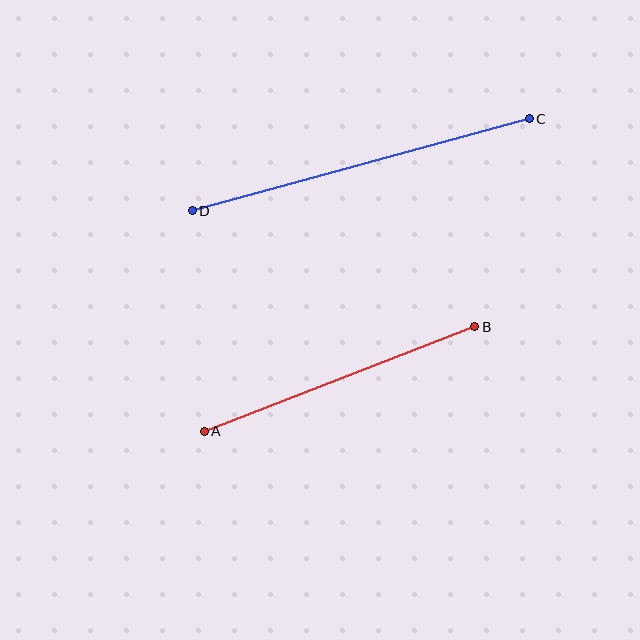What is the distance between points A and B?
The distance is approximately 290 pixels.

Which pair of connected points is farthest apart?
Points C and D are farthest apart.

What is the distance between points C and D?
The distance is approximately 349 pixels.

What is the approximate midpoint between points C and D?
The midpoint is at approximately (361, 165) pixels.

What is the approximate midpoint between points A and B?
The midpoint is at approximately (340, 379) pixels.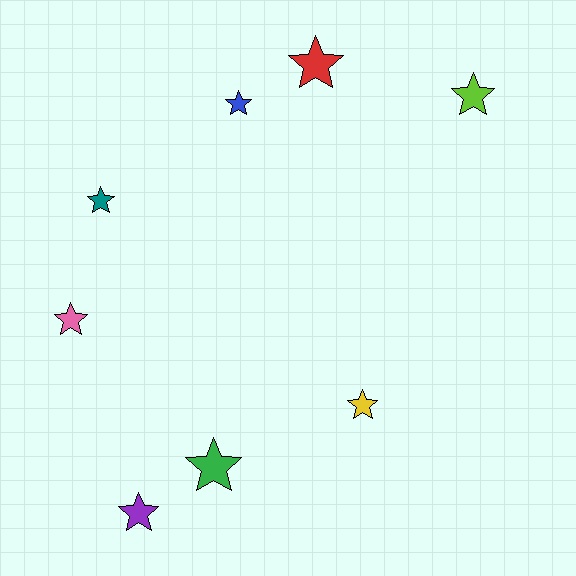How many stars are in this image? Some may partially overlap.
There are 8 stars.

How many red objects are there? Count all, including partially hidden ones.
There is 1 red object.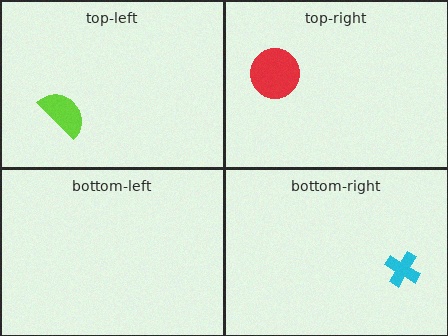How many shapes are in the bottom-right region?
1.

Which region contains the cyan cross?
The bottom-right region.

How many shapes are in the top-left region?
1.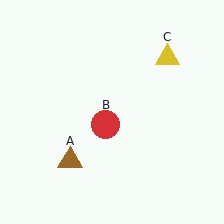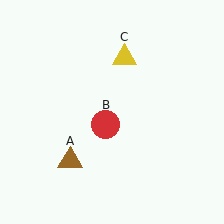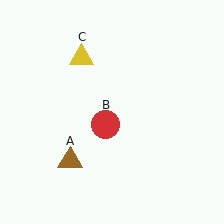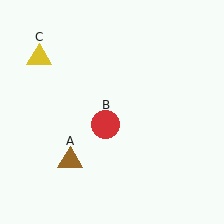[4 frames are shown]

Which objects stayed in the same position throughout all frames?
Brown triangle (object A) and red circle (object B) remained stationary.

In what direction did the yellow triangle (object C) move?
The yellow triangle (object C) moved left.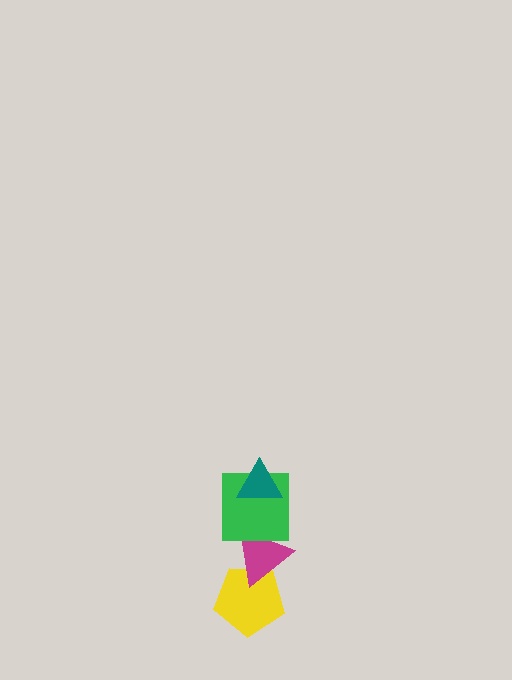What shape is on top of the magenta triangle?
The green square is on top of the magenta triangle.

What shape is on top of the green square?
The teal triangle is on top of the green square.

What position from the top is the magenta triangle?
The magenta triangle is 3rd from the top.